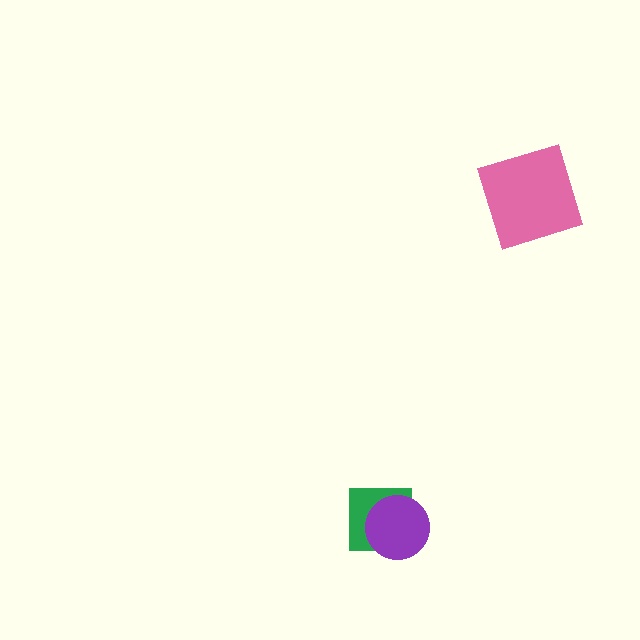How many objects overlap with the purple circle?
1 object overlaps with the purple circle.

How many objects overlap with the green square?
1 object overlaps with the green square.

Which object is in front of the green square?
The purple circle is in front of the green square.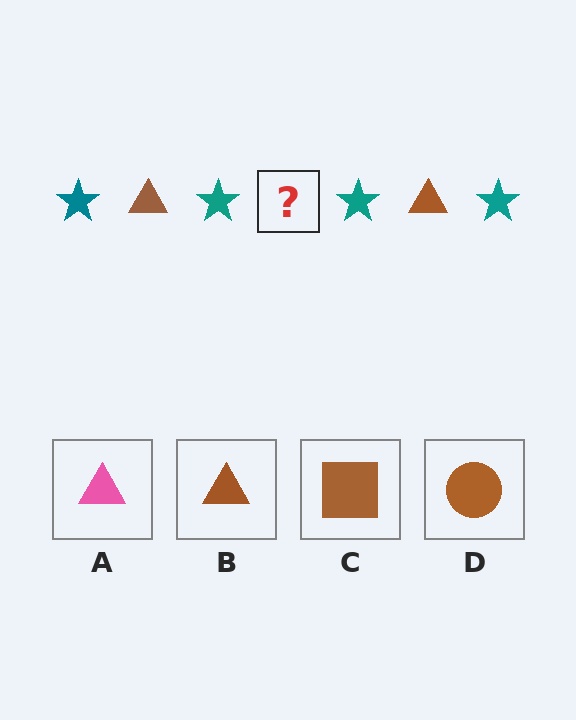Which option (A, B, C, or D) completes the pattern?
B.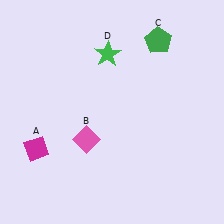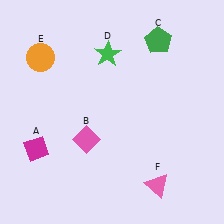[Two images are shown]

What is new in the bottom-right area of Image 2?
A pink triangle (F) was added in the bottom-right area of Image 2.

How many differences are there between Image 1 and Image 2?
There are 2 differences between the two images.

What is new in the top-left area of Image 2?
An orange circle (E) was added in the top-left area of Image 2.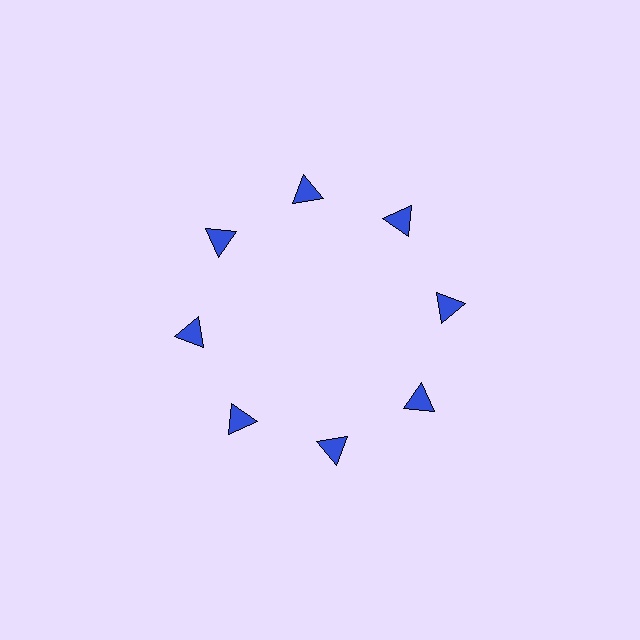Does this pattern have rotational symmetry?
Yes, this pattern has 8-fold rotational symmetry. It looks the same after rotating 45 degrees around the center.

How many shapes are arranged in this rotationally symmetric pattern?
There are 8 shapes, arranged in 8 groups of 1.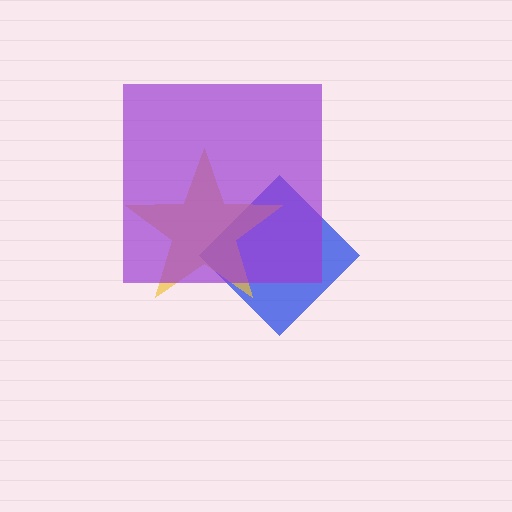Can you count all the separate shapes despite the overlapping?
Yes, there are 3 separate shapes.